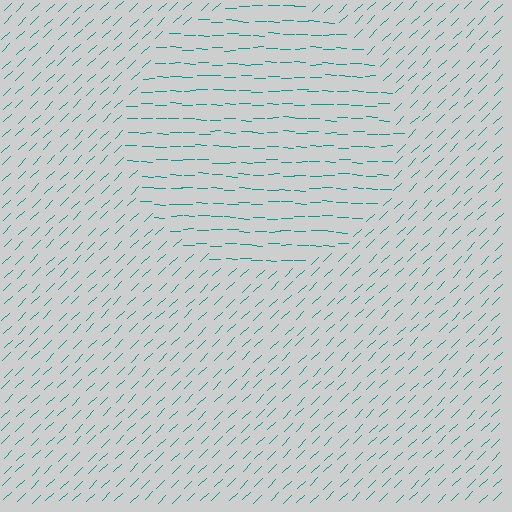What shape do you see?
I see a circle.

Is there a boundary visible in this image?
Yes, there is a texture boundary formed by a change in line orientation.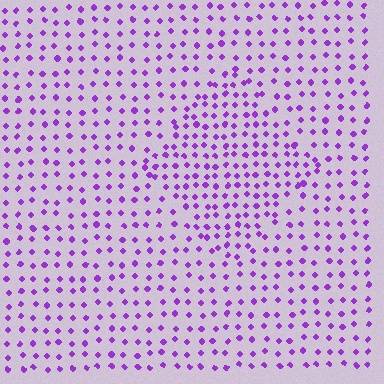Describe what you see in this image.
The image contains small purple elements arranged at two different densities. A diamond-shaped region is visible where the elements are more densely packed than the surrounding area.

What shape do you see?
I see a diamond.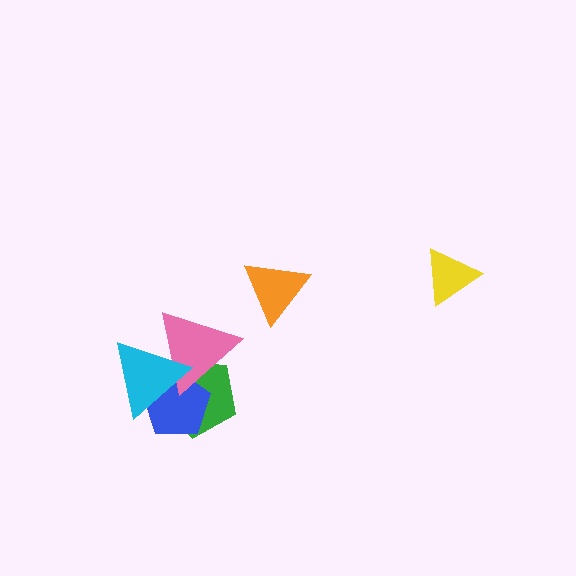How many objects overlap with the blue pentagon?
3 objects overlap with the blue pentagon.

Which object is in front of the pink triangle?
The cyan triangle is in front of the pink triangle.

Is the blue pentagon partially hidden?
Yes, it is partially covered by another shape.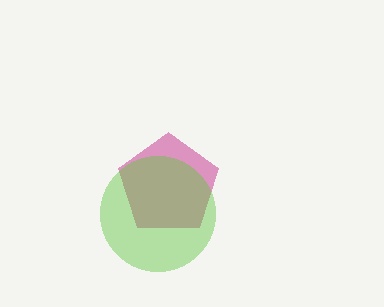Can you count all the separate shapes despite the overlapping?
Yes, there are 2 separate shapes.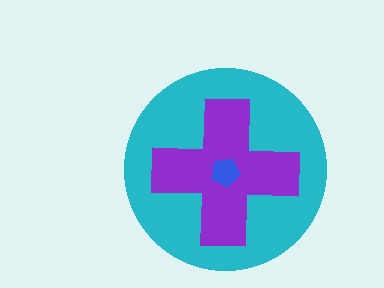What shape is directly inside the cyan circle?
The purple cross.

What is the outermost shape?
The cyan circle.